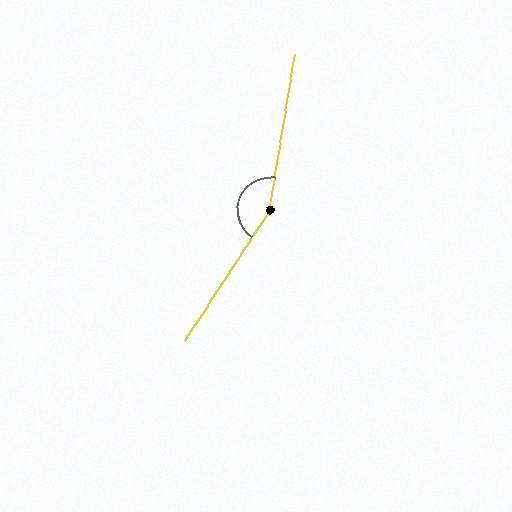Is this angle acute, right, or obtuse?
It is obtuse.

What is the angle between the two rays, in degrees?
Approximately 156 degrees.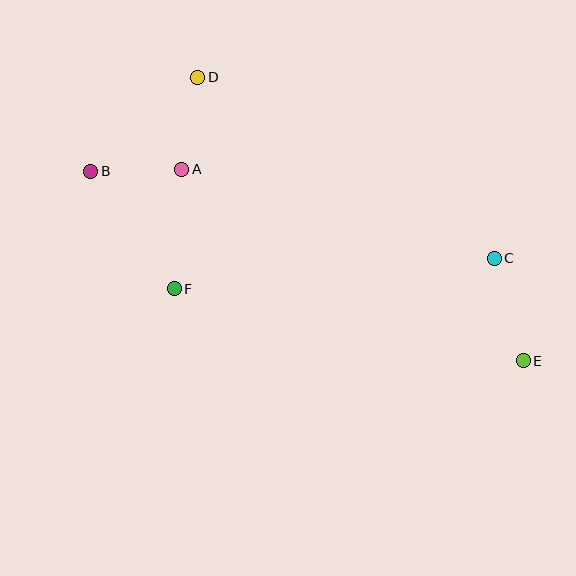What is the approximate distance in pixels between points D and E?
The distance between D and E is approximately 432 pixels.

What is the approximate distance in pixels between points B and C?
The distance between B and C is approximately 413 pixels.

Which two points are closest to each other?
Points A and B are closest to each other.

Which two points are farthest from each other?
Points B and E are farthest from each other.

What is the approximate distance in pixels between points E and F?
The distance between E and F is approximately 356 pixels.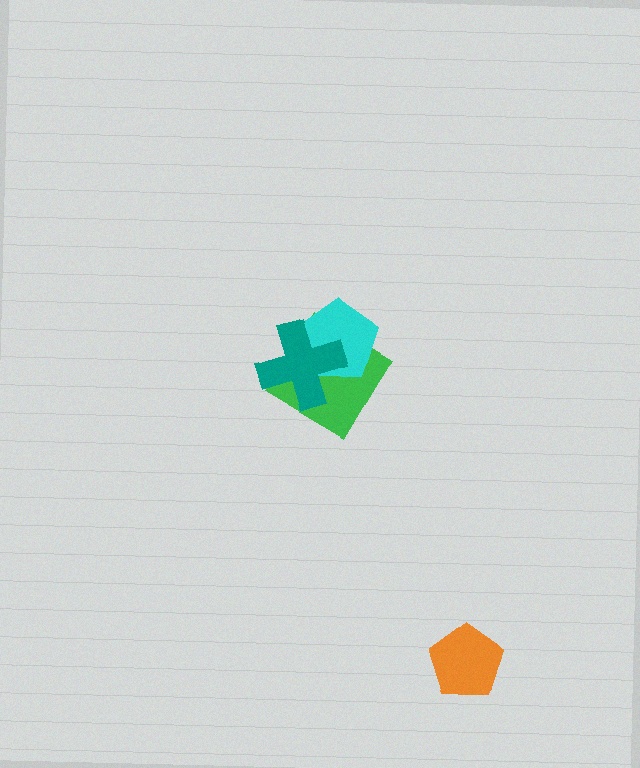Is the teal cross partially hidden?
No, no other shape covers it.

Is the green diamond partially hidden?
Yes, it is partially covered by another shape.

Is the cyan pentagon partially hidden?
Yes, it is partially covered by another shape.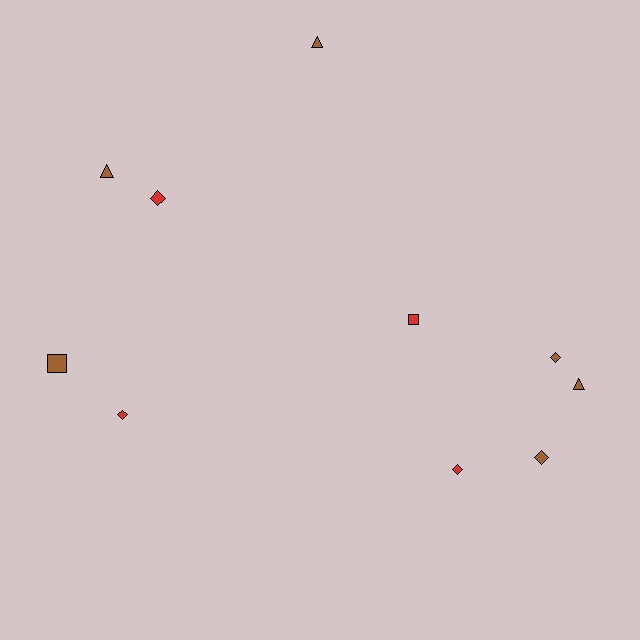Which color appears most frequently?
Brown, with 6 objects.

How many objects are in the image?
There are 10 objects.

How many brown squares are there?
There is 1 brown square.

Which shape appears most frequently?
Diamond, with 5 objects.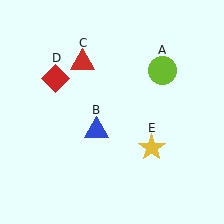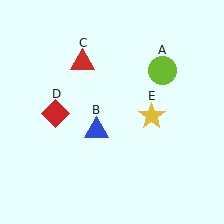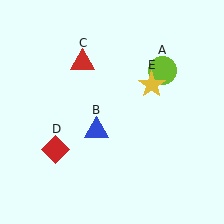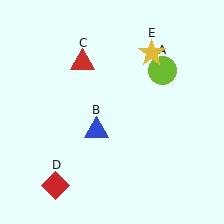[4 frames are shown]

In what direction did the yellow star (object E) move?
The yellow star (object E) moved up.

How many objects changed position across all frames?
2 objects changed position: red diamond (object D), yellow star (object E).